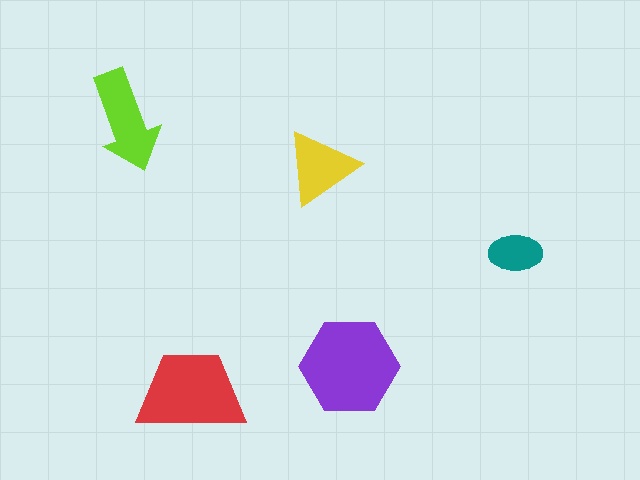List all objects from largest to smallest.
The purple hexagon, the red trapezoid, the lime arrow, the yellow triangle, the teal ellipse.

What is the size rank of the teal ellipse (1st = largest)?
5th.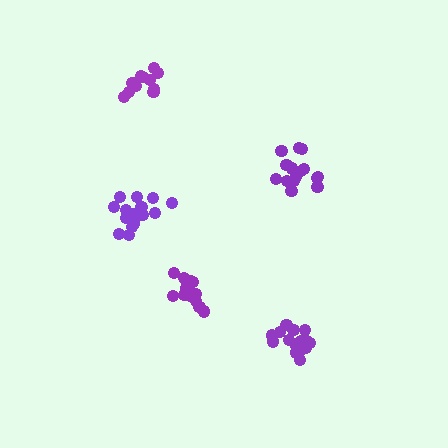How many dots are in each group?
Group 1: 16 dots, Group 2: 14 dots, Group 3: 16 dots, Group 4: 11 dots, Group 5: 17 dots (74 total).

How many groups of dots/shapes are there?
There are 5 groups.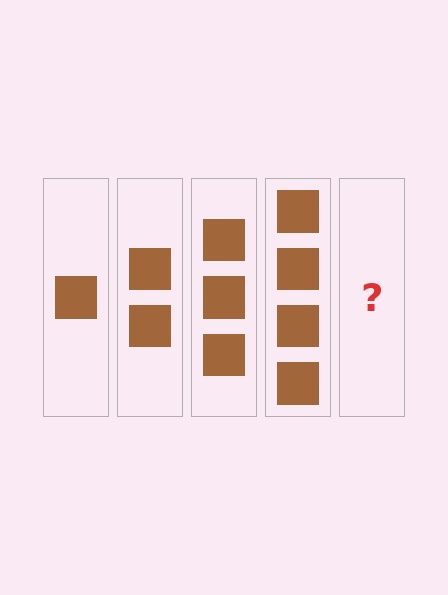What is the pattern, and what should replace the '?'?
The pattern is that each step adds one more square. The '?' should be 5 squares.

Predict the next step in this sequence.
The next step is 5 squares.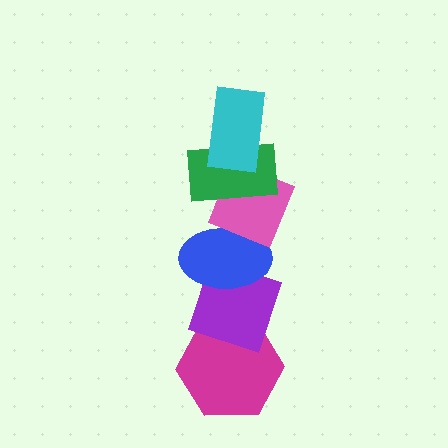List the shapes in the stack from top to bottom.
From top to bottom: the cyan rectangle, the green rectangle, the pink diamond, the blue ellipse, the purple diamond, the magenta hexagon.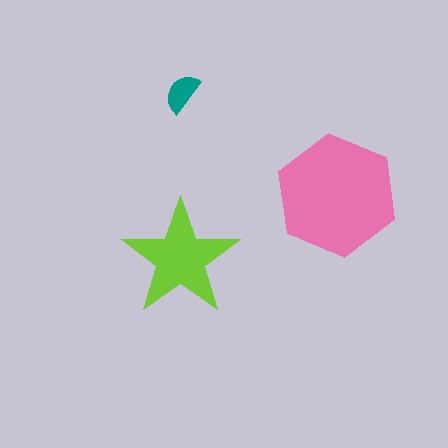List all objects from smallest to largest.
The teal semicircle, the lime star, the pink hexagon.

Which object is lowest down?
The lime star is bottommost.